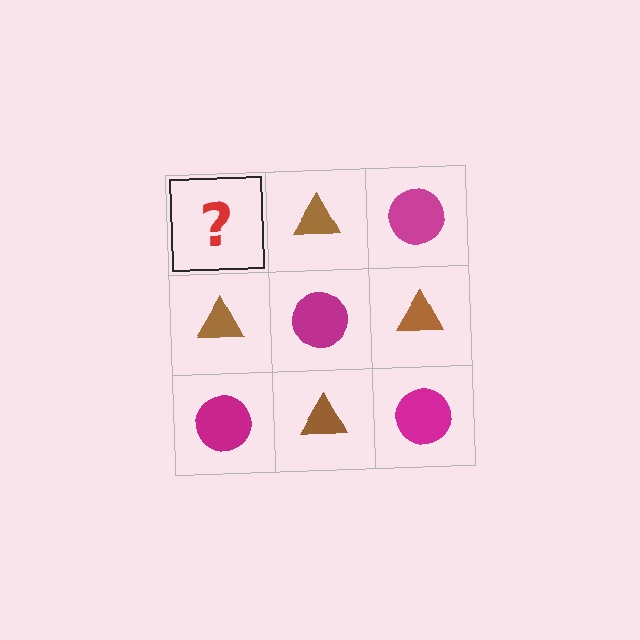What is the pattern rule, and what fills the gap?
The rule is that it alternates magenta circle and brown triangle in a checkerboard pattern. The gap should be filled with a magenta circle.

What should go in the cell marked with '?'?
The missing cell should contain a magenta circle.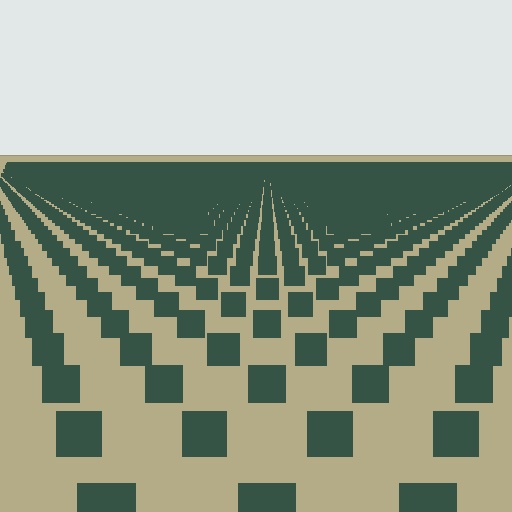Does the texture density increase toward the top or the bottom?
Density increases toward the top.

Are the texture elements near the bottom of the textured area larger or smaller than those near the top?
Larger. Near the bottom, elements are closer to the viewer and appear at a bigger on-screen size.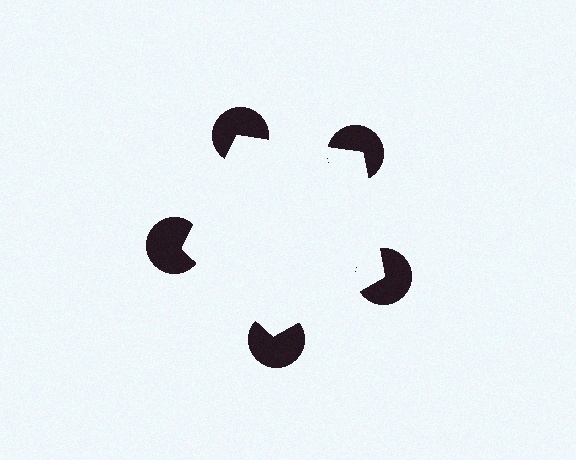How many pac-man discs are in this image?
There are 5 — one at each vertex of the illusory pentagon.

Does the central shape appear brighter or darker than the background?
It typically appears slightly brighter than the background, even though no actual brightness change is drawn.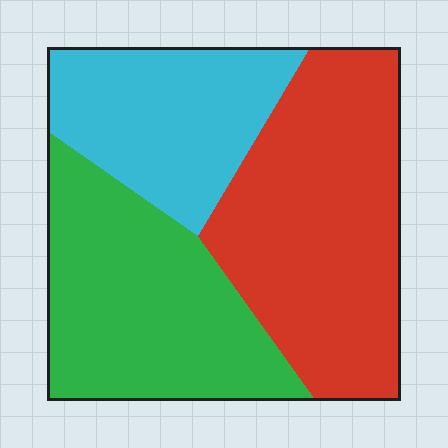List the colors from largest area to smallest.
From largest to smallest: red, green, cyan.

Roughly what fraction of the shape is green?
Green covers 34% of the shape.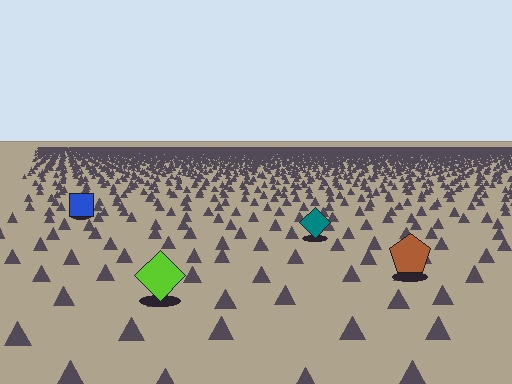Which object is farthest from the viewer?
The blue square is farthest from the viewer. It appears smaller and the ground texture around it is denser.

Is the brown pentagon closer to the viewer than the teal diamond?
Yes. The brown pentagon is closer — you can tell from the texture gradient: the ground texture is coarser near it.